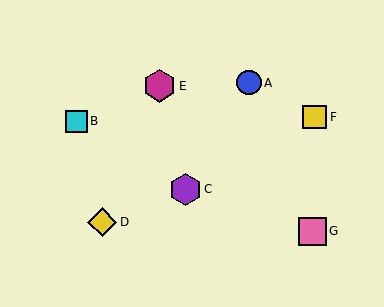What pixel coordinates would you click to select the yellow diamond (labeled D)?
Click at (102, 222) to select the yellow diamond D.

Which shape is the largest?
The magenta hexagon (labeled E) is the largest.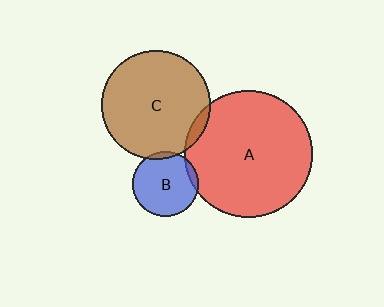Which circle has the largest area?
Circle A (red).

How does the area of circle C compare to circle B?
Approximately 2.8 times.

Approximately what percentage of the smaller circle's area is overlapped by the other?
Approximately 5%.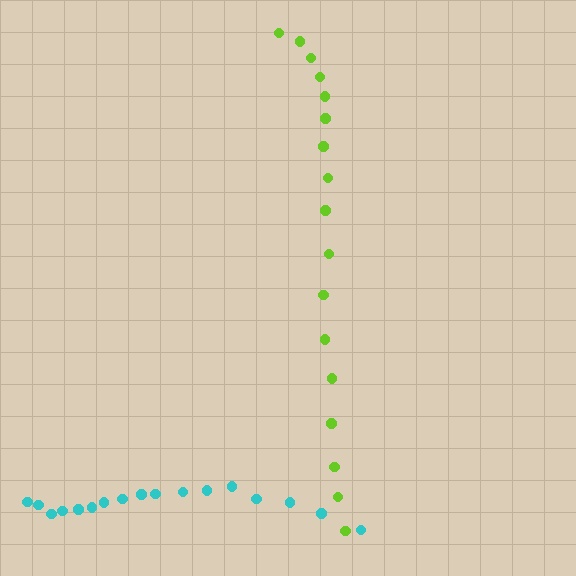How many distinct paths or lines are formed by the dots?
There are 2 distinct paths.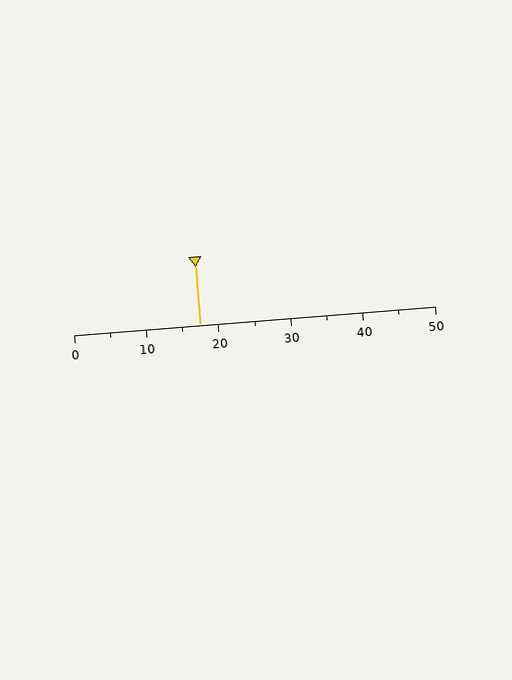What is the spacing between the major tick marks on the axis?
The major ticks are spaced 10 apart.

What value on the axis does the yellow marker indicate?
The marker indicates approximately 17.5.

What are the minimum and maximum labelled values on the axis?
The axis runs from 0 to 50.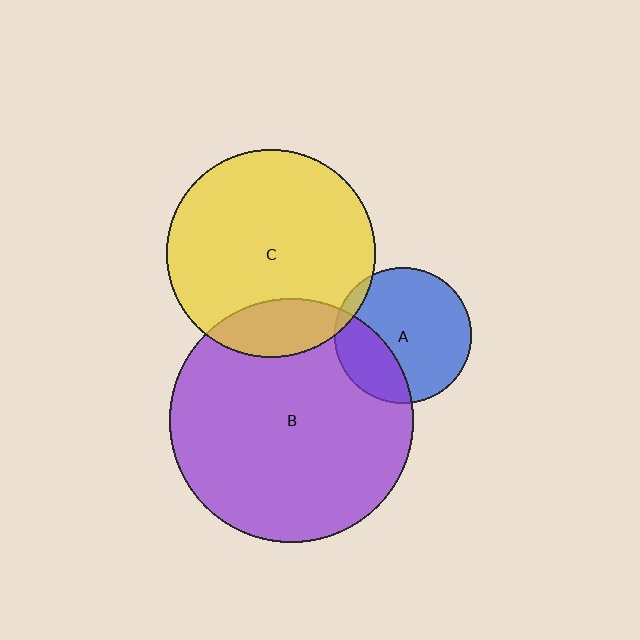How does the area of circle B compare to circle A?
Approximately 3.2 times.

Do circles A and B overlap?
Yes.